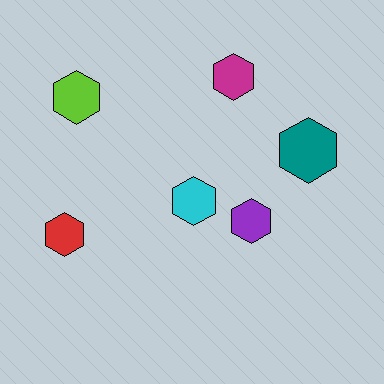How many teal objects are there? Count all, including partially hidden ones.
There is 1 teal object.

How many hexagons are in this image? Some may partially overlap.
There are 6 hexagons.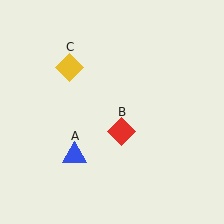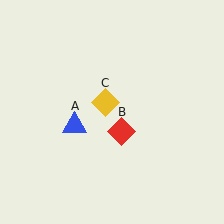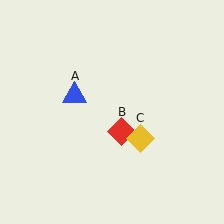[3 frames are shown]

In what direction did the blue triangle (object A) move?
The blue triangle (object A) moved up.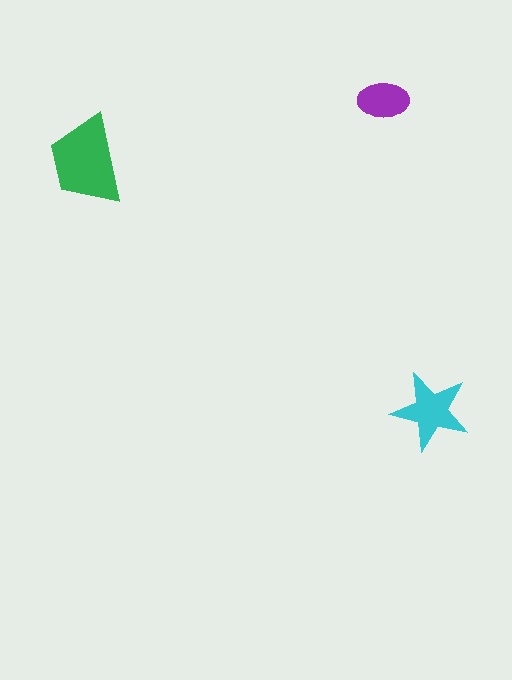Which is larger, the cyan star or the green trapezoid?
The green trapezoid.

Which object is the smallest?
The purple ellipse.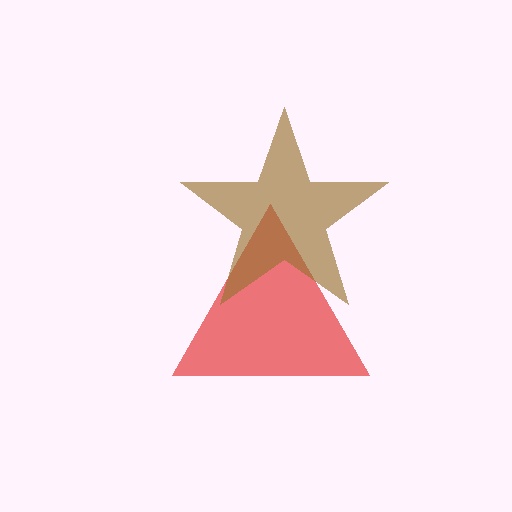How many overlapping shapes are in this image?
There are 2 overlapping shapes in the image.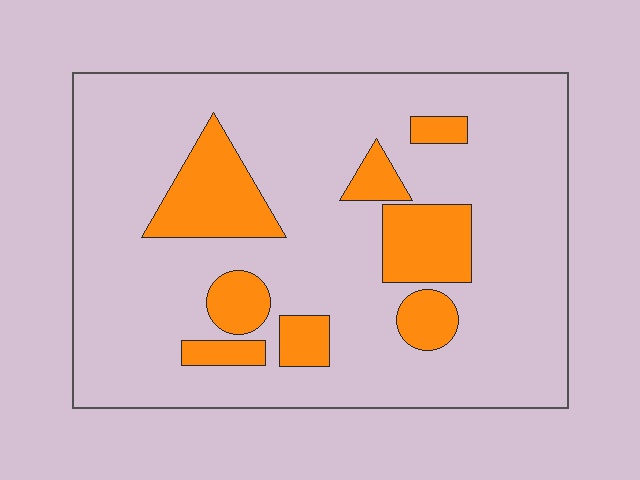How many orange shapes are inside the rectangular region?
8.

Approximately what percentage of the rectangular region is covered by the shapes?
Approximately 20%.